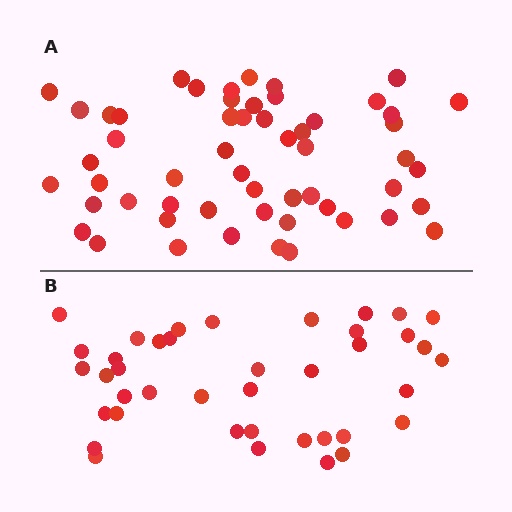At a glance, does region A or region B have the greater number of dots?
Region A (the top region) has more dots.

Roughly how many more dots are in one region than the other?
Region A has approximately 15 more dots than region B.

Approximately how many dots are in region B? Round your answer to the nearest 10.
About 40 dots.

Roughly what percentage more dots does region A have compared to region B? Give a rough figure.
About 40% more.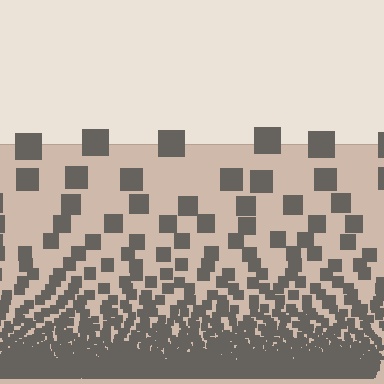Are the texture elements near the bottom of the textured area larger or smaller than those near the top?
Smaller. The gradient is inverted — elements near the bottom are smaller and denser.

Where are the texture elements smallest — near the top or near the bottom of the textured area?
Near the bottom.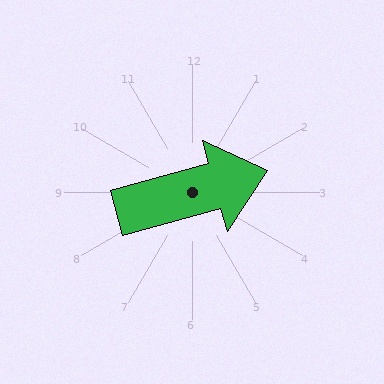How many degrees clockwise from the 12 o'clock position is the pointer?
Approximately 74 degrees.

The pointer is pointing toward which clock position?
Roughly 2 o'clock.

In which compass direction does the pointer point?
East.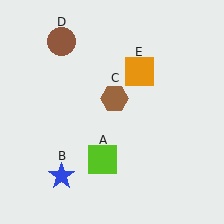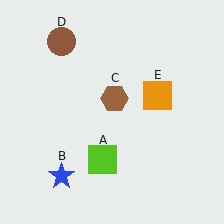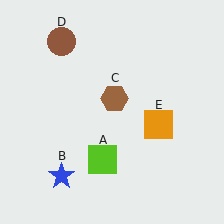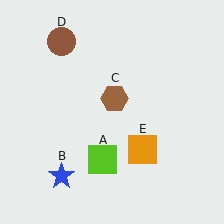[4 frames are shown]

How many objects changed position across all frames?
1 object changed position: orange square (object E).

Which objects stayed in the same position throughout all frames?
Lime square (object A) and blue star (object B) and brown hexagon (object C) and brown circle (object D) remained stationary.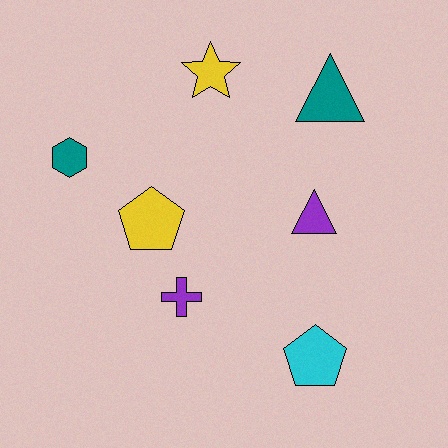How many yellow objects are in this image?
There are 2 yellow objects.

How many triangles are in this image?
There are 2 triangles.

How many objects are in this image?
There are 7 objects.